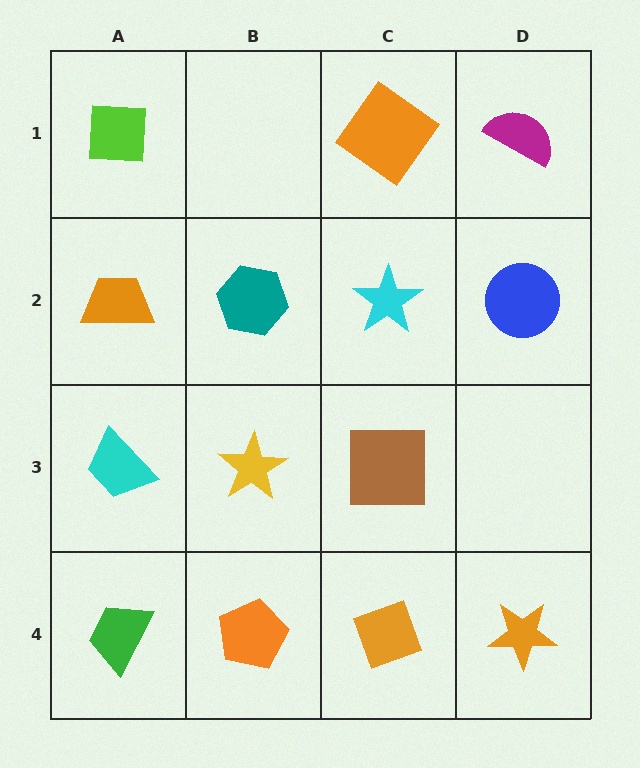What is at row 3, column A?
A cyan trapezoid.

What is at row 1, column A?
A lime square.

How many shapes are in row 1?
3 shapes.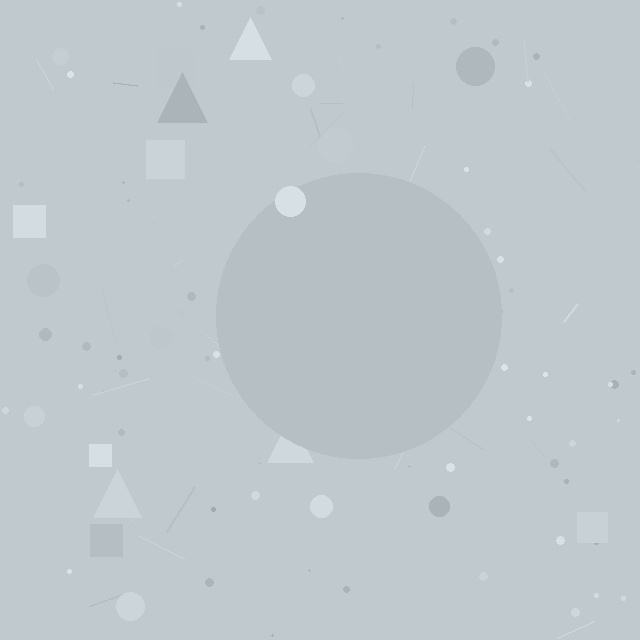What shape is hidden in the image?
A circle is hidden in the image.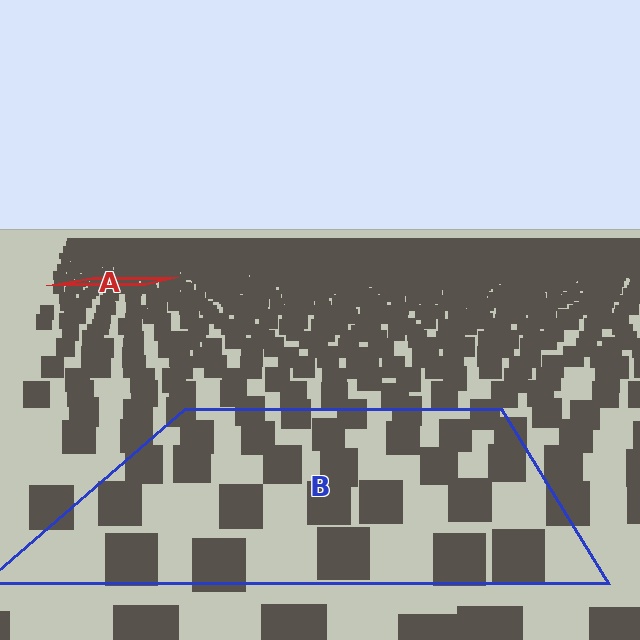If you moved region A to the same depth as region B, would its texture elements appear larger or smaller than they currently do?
They would appear larger. At a closer depth, the same texture elements are projected at a bigger on-screen size.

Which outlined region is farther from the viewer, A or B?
Region A is farther from the viewer — the texture elements inside it appear smaller and more densely packed.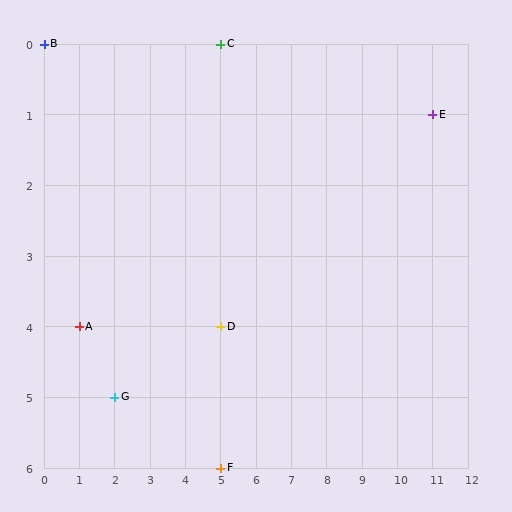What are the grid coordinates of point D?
Point D is at grid coordinates (5, 4).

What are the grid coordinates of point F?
Point F is at grid coordinates (5, 6).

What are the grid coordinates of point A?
Point A is at grid coordinates (1, 4).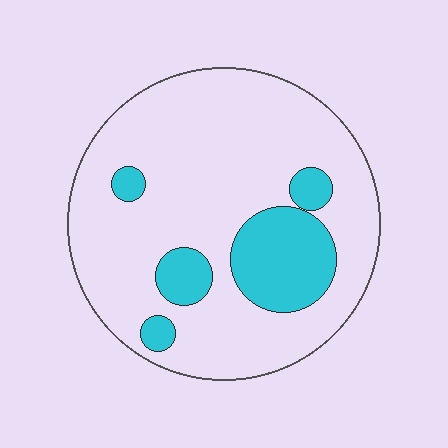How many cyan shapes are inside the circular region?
5.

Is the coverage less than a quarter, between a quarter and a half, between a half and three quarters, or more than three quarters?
Less than a quarter.